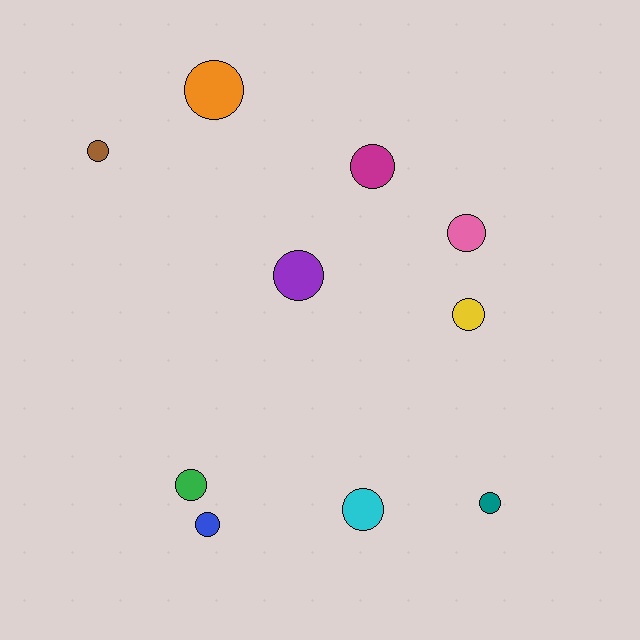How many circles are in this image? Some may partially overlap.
There are 10 circles.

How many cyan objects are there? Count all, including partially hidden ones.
There is 1 cyan object.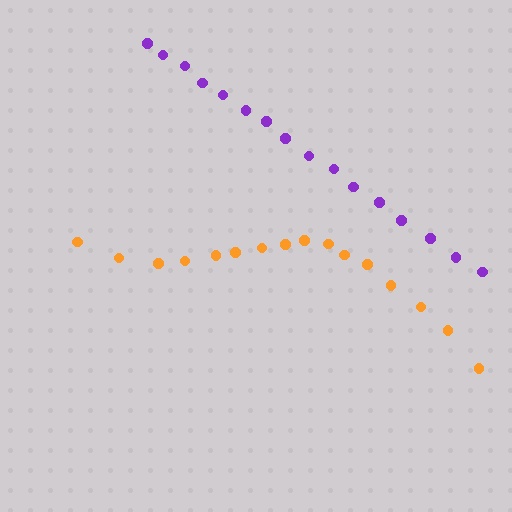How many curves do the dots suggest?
There are 2 distinct paths.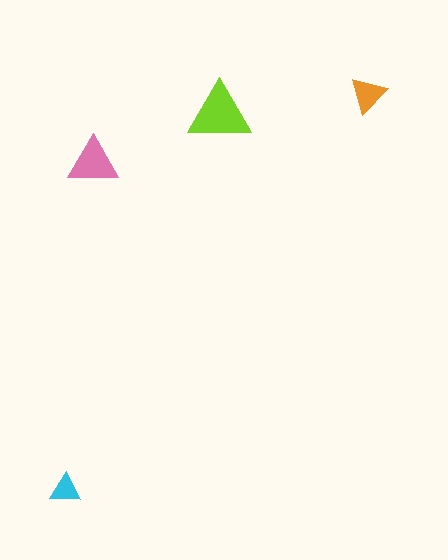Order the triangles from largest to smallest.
the lime one, the pink one, the orange one, the cyan one.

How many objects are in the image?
There are 4 objects in the image.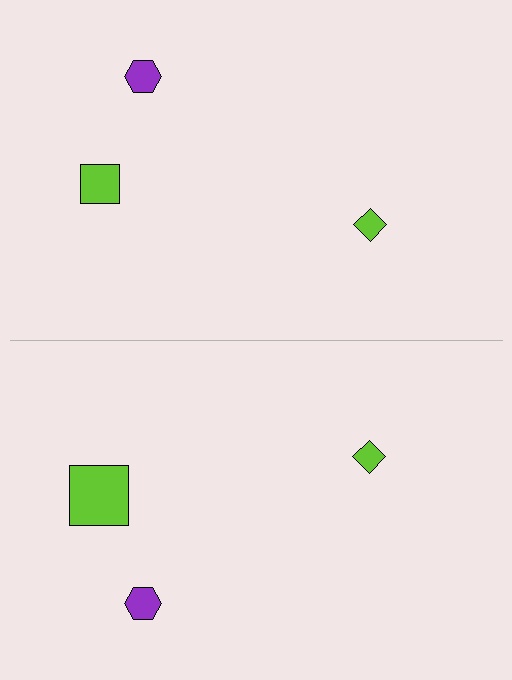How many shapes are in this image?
There are 6 shapes in this image.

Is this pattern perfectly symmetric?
No, the pattern is not perfectly symmetric. The lime square on the bottom side has a different size than its mirror counterpart.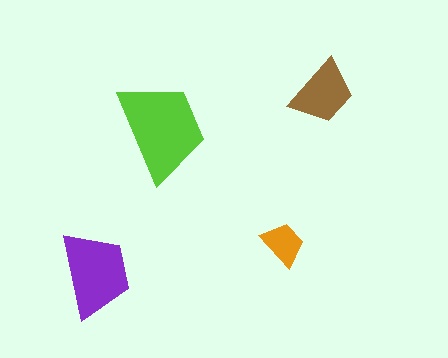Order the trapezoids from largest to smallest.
the lime one, the purple one, the brown one, the orange one.